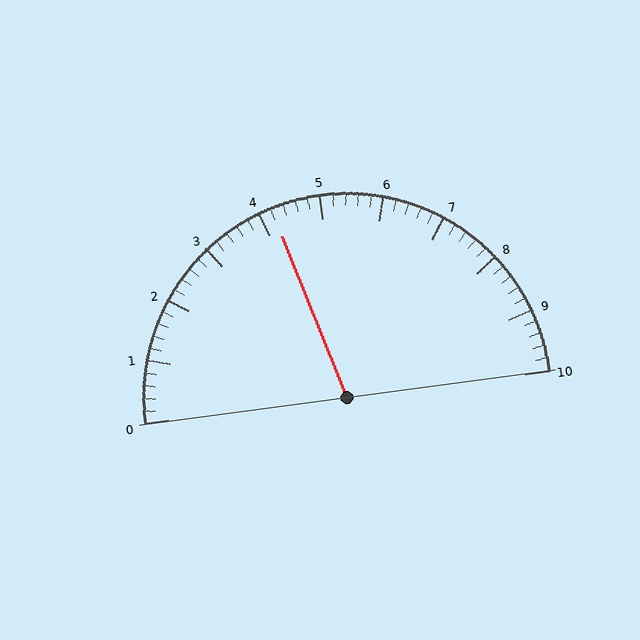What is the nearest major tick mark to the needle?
The nearest major tick mark is 4.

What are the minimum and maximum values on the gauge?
The gauge ranges from 0 to 10.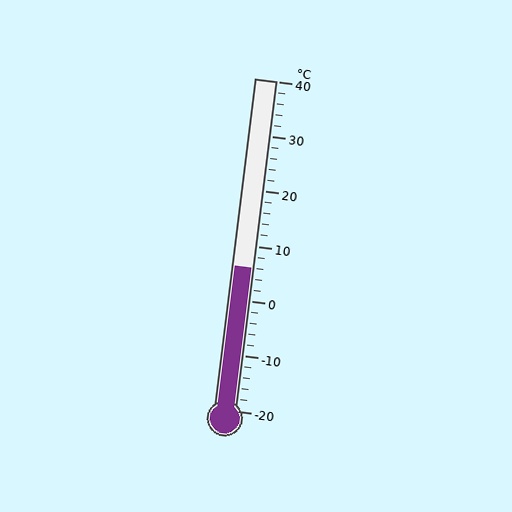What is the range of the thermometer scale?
The thermometer scale ranges from -20°C to 40°C.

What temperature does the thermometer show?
The thermometer shows approximately 6°C.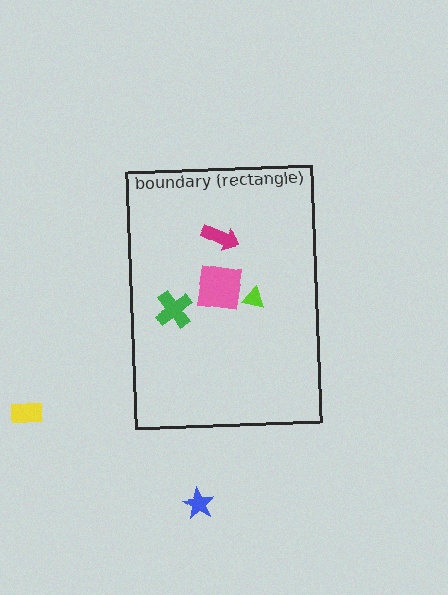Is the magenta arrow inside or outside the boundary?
Inside.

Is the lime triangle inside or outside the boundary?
Inside.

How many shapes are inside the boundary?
4 inside, 2 outside.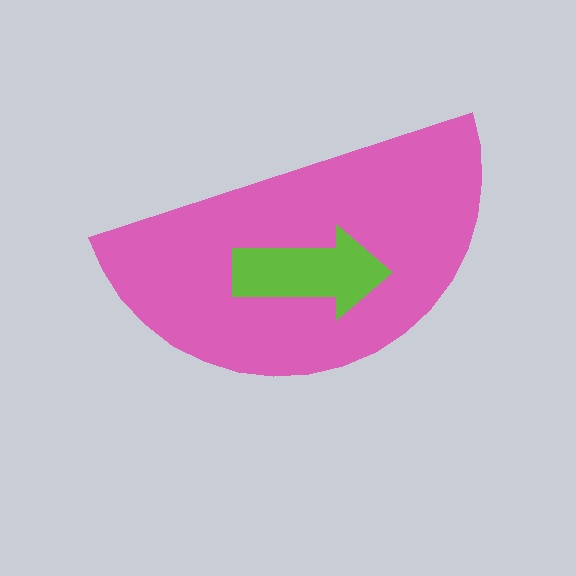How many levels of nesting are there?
2.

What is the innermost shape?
The lime arrow.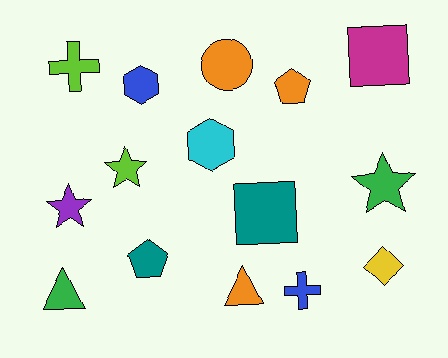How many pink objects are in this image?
There are no pink objects.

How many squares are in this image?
There are 2 squares.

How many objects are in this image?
There are 15 objects.